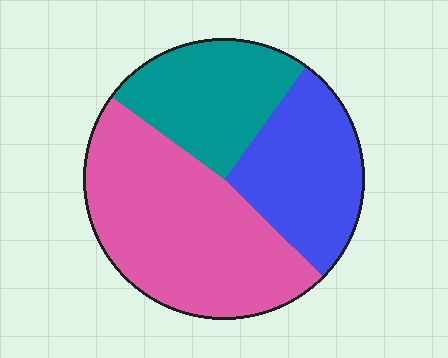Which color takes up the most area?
Pink, at roughly 50%.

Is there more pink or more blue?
Pink.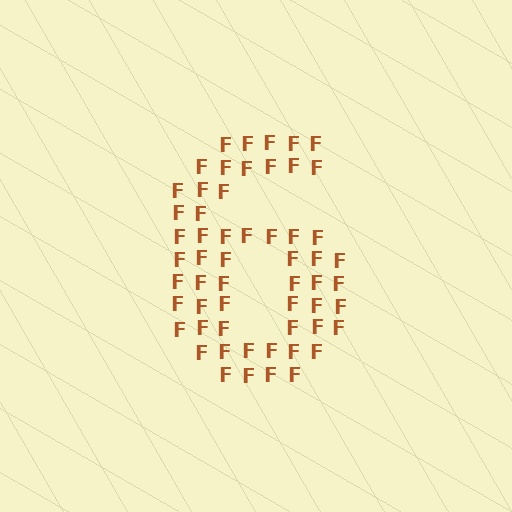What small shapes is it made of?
It is made of small letter F's.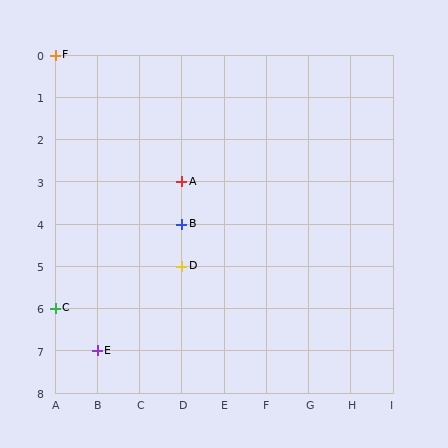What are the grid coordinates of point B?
Point B is at grid coordinates (D, 4).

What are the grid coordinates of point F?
Point F is at grid coordinates (A, 0).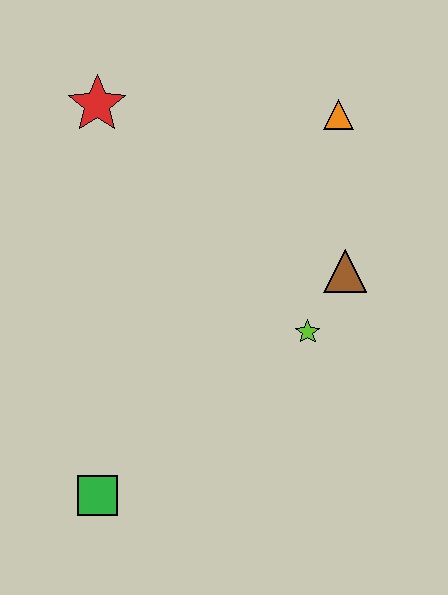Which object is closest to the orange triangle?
The brown triangle is closest to the orange triangle.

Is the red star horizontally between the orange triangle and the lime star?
No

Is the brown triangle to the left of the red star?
No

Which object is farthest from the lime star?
The red star is farthest from the lime star.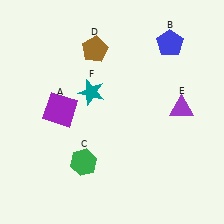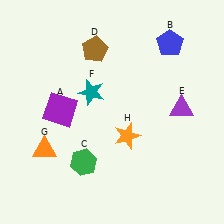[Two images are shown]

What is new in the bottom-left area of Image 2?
An orange triangle (G) was added in the bottom-left area of Image 2.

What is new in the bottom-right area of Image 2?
An orange star (H) was added in the bottom-right area of Image 2.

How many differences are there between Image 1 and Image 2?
There are 2 differences between the two images.